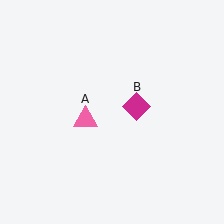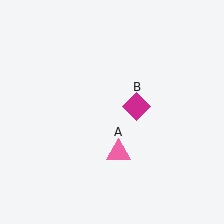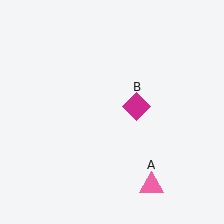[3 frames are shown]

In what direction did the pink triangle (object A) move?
The pink triangle (object A) moved down and to the right.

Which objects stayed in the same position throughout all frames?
Magenta diamond (object B) remained stationary.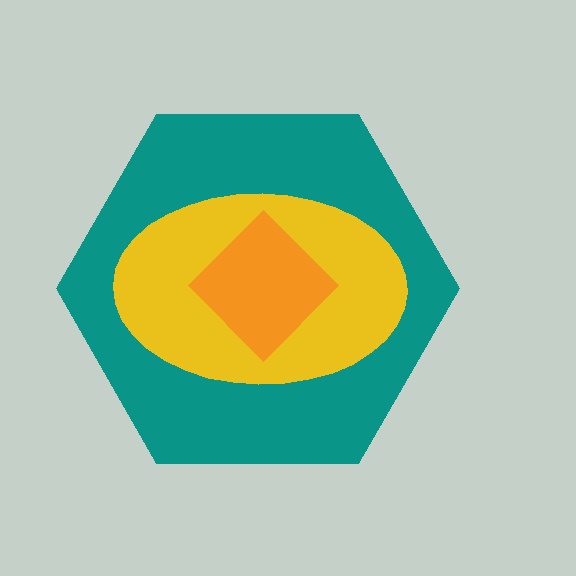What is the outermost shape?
The teal hexagon.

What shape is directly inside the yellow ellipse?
The orange diamond.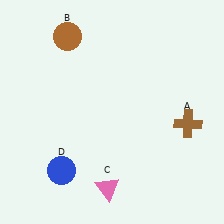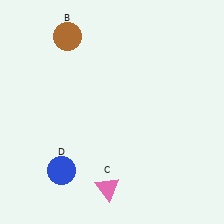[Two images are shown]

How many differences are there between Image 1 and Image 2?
There is 1 difference between the two images.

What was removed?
The brown cross (A) was removed in Image 2.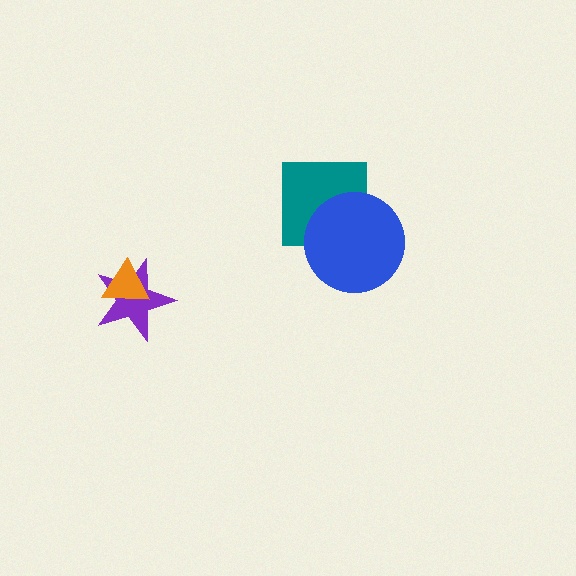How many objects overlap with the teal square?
1 object overlaps with the teal square.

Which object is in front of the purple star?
The orange triangle is in front of the purple star.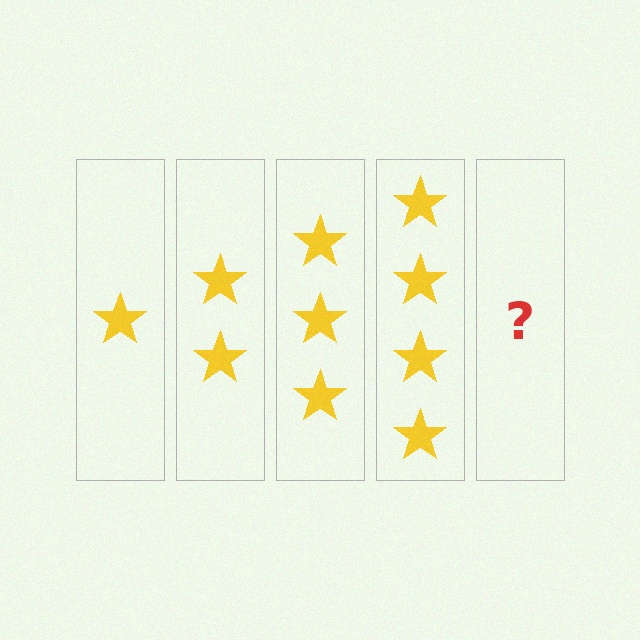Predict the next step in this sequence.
The next step is 5 stars.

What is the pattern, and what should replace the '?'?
The pattern is that each step adds one more star. The '?' should be 5 stars.